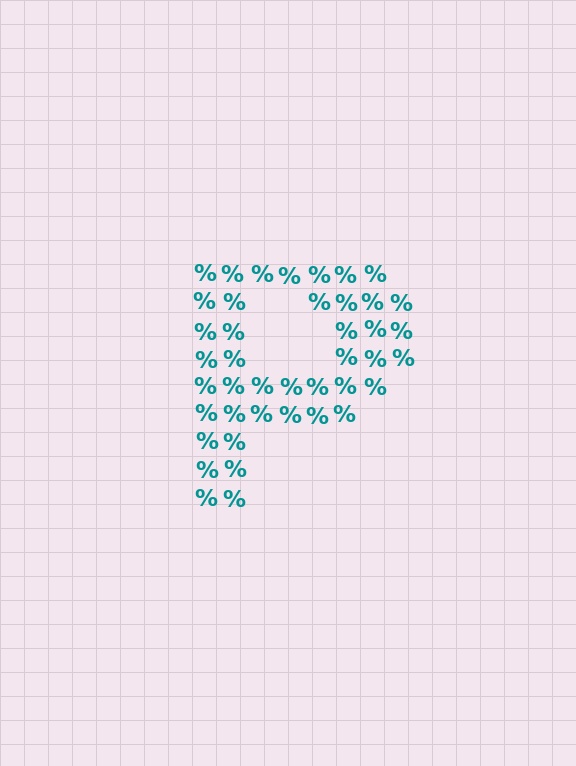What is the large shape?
The large shape is the letter P.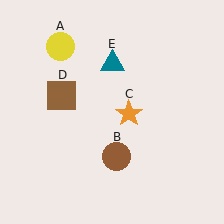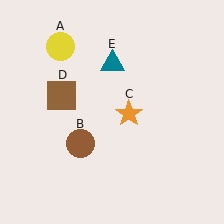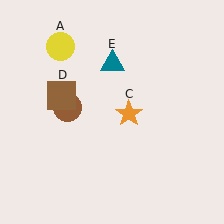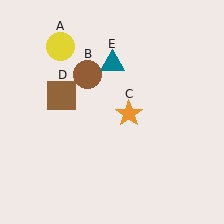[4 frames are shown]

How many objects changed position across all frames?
1 object changed position: brown circle (object B).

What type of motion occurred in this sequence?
The brown circle (object B) rotated clockwise around the center of the scene.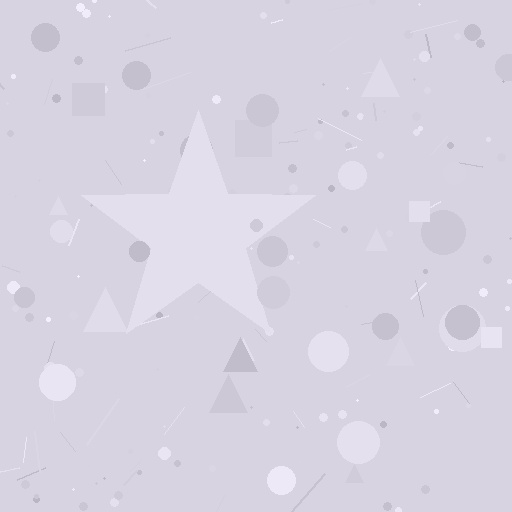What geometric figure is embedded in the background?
A star is embedded in the background.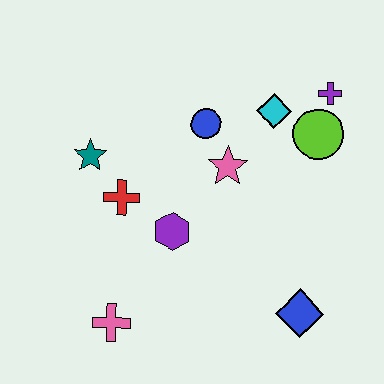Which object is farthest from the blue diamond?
The teal star is farthest from the blue diamond.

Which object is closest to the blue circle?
The pink star is closest to the blue circle.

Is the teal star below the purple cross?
Yes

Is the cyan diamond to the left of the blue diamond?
Yes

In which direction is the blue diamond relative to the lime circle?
The blue diamond is below the lime circle.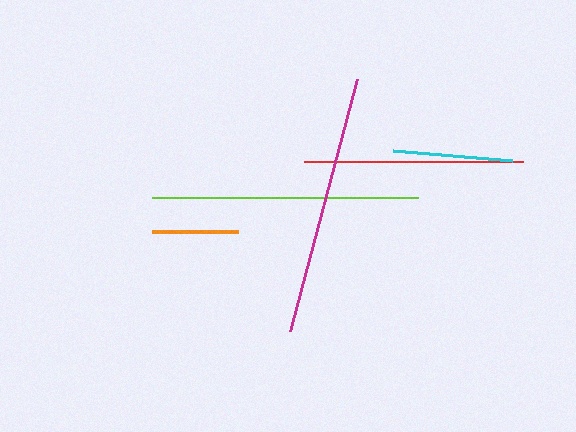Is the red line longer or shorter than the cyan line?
The red line is longer than the cyan line.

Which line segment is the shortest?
The orange line is the shortest at approximately 86 pixels.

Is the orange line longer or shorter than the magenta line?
The magenta line is longer than the orange line.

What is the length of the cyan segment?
The cyan segment is approximately 119 pixels long.